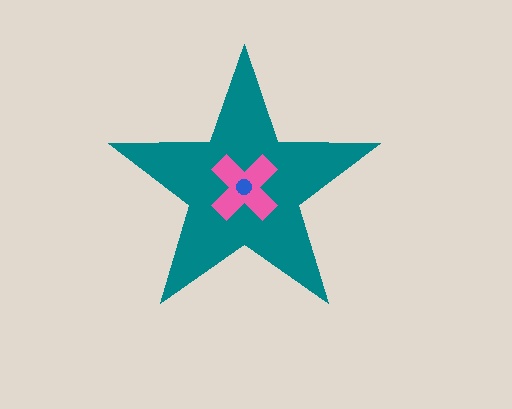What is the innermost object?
The blue circle.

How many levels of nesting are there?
3.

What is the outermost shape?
The teal star.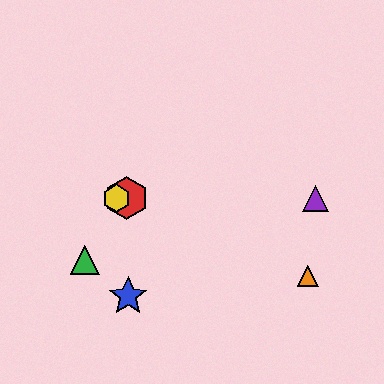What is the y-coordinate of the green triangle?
The green triangle is at y≈260.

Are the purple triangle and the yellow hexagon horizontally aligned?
Yes, both are at y≈198.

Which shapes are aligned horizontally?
The red hexagon, the yellow hexagon, the purple triangle are aligned horizontally.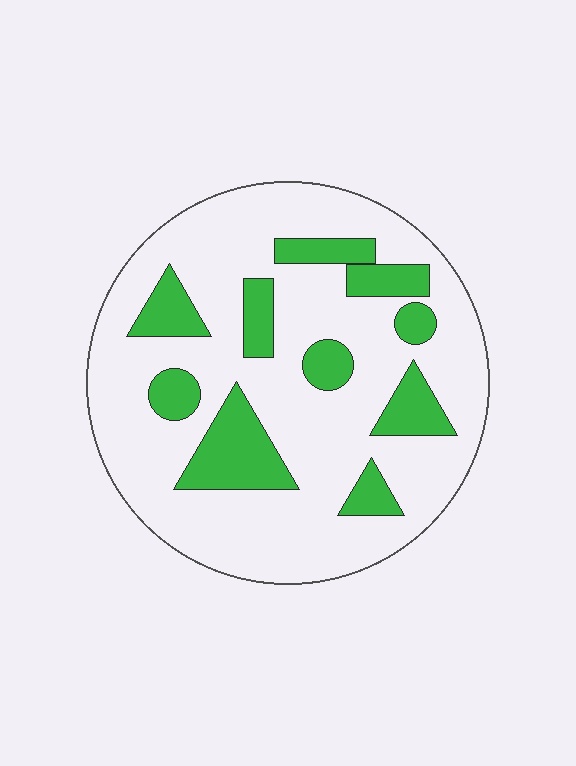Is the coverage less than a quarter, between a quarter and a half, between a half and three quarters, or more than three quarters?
Less than a quarter.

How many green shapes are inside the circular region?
10.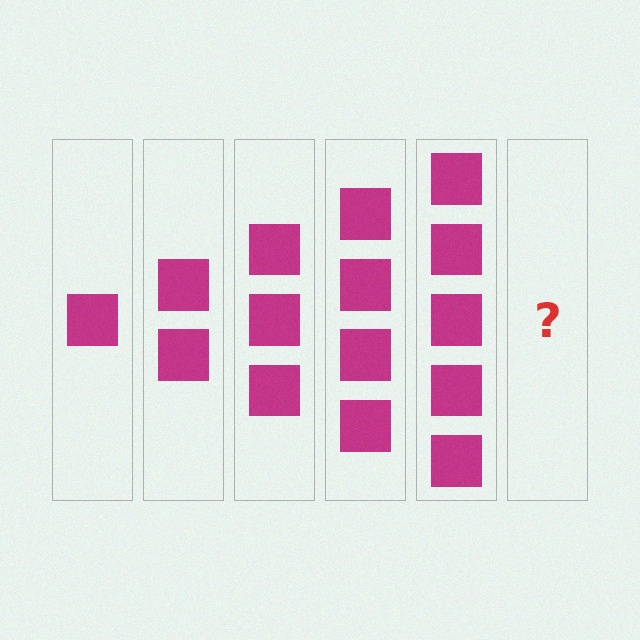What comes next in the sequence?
The next element should be 6 squares.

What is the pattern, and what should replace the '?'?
The pattern is that each step adds one more square. The '?' should be 6 squares.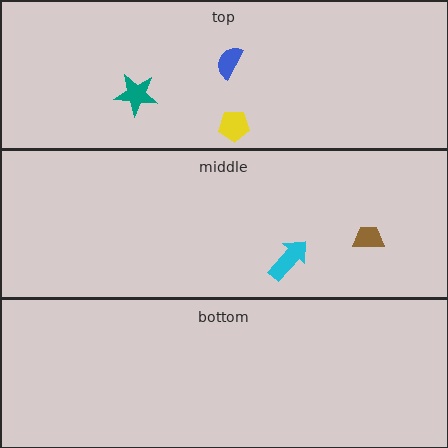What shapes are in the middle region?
The brown trapezoid, the cyan arrow.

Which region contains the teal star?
The top region.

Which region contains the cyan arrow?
The middle region.